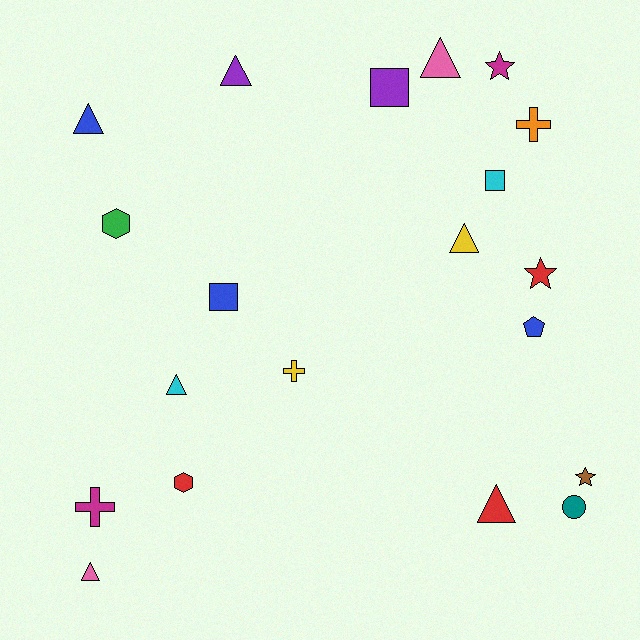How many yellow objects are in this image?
There are 2 yellow objects.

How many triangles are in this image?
There are 7 triangles.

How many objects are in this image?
There are 20 objects.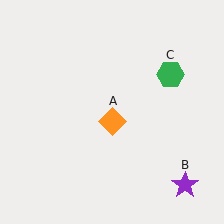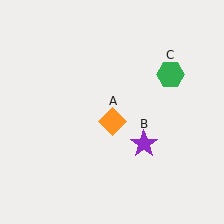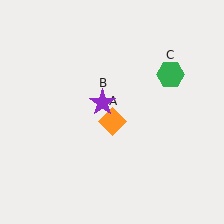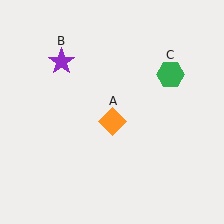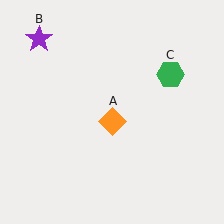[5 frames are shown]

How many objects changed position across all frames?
1 object changed position: purple star (object B).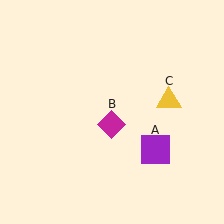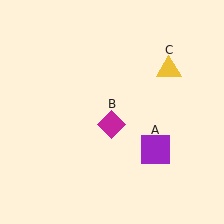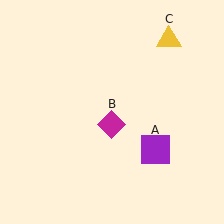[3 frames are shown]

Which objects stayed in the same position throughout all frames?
Purple square (object A) and magenta diamond (object B) remained stationary.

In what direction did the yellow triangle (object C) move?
The yellow triangle (object C) moved up.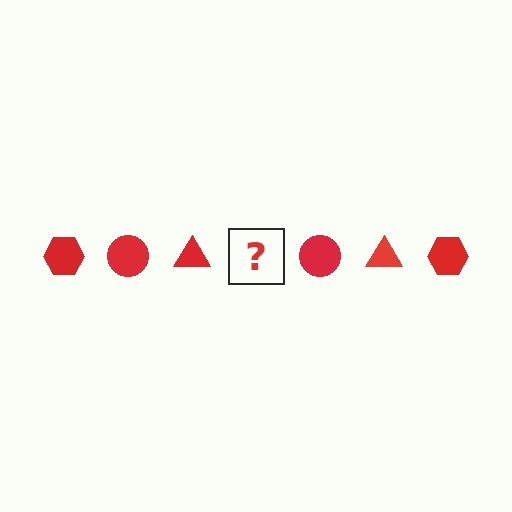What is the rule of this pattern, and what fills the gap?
The rule is that the pattern cycles through hexagon, circle, triangle shapes in red. The gap should be filled with a red hexagon.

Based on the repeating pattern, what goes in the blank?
The blank should be a red hexagon.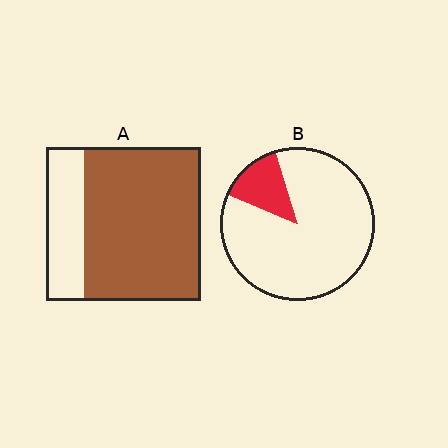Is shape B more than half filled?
No.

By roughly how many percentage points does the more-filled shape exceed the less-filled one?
By roughly 60 percentage points (A over B).